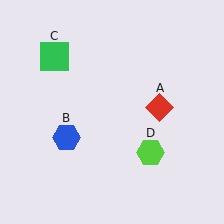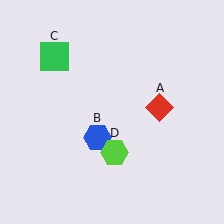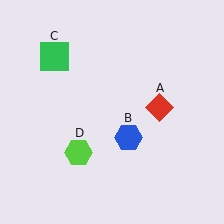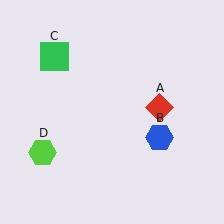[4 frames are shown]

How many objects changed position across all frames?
2 objects changed position: blue hexagon (object B), lime hexagon (object D).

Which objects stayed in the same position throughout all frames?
Red diamond (object A) and green square (object C) remained stationary.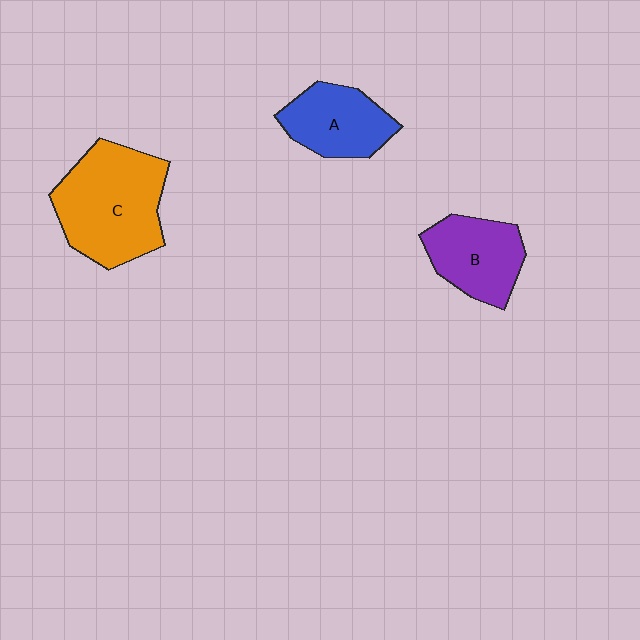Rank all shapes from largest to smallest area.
From largest to smallest: C (orange), B (purple), A (blue).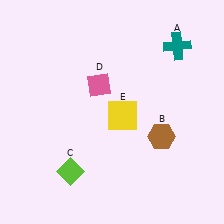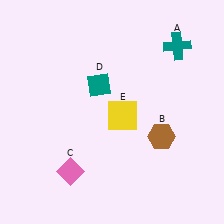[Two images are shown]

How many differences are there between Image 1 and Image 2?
There are 2 differences between the two images.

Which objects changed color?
C changed from lime to pink. D changed from pink to teal.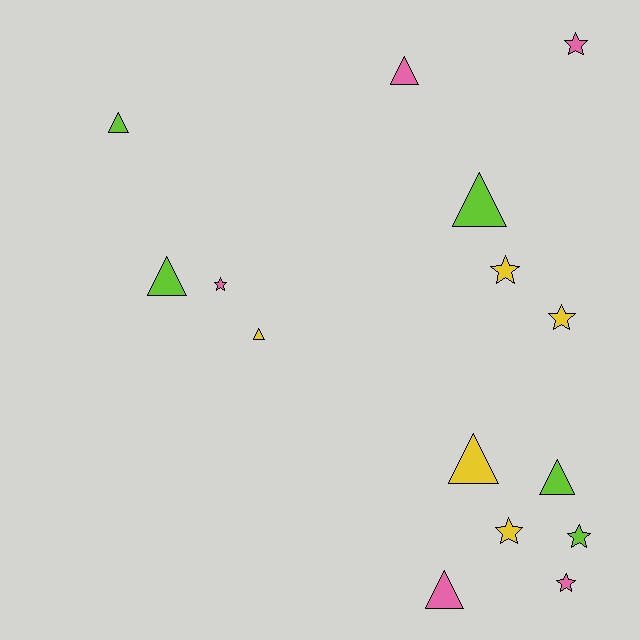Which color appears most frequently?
Lime, with 5 objects.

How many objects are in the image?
There are 15 objects.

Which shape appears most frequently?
Triangle, with 8 objects.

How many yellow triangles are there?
There are 2 yellow triangles.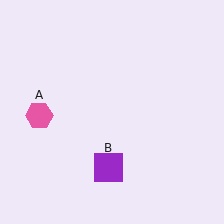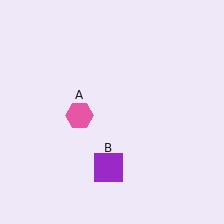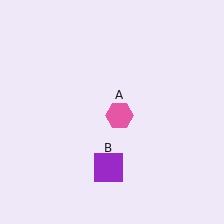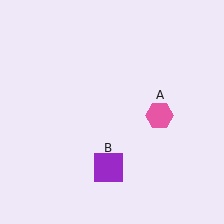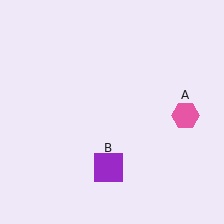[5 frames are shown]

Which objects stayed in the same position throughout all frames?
Purple square (object B) remained stationary.